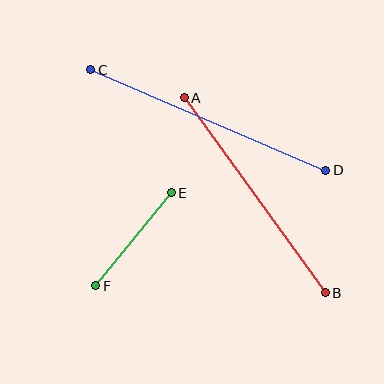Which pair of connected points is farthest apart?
Points C and D are farthest apart.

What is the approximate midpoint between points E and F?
The midpoint is at approximately (133, 239) pixels.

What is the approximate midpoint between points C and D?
The midpoint is at approximately (208, 120) pixels.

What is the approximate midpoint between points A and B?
The midpoint is at approximately (255, 195) pixels.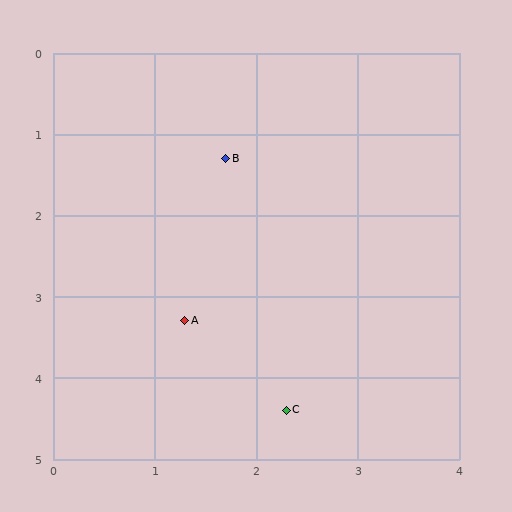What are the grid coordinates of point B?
Point B is at approximately (1.7, 1.3).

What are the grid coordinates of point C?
Point C is at approximately (2.3, 4.4).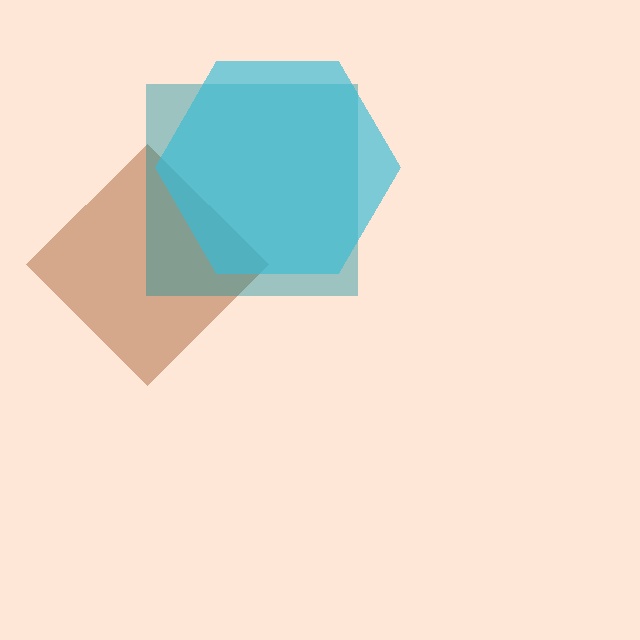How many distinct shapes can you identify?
There are 3 distinct shapes: a brown diamond, a teal square, a cyan hexagon.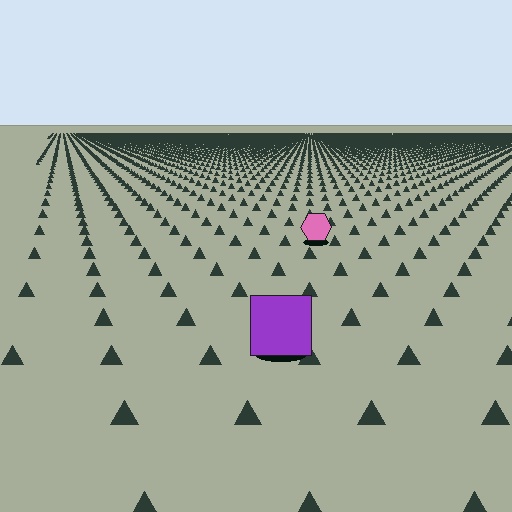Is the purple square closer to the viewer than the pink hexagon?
Yes. The purple square is closer — you can tell from the texture gradient: the ground texture is coarser near it.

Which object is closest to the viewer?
The purple square is closest. The texture marks near it are larger and more spread out.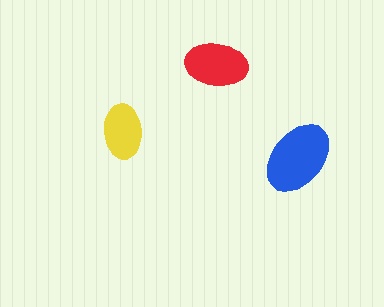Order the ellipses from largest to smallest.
the blue one, the red one, the yellow one.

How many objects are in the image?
There are 3 objects in the image.